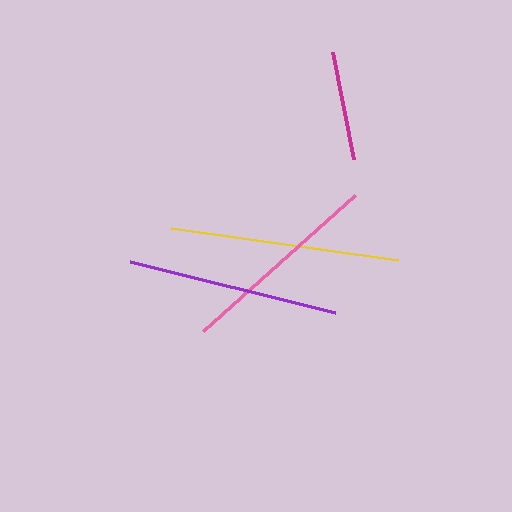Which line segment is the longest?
The yellow line is the longest at approximately 229 pixels.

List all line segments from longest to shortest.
From longest to shortest: yellow, purple, pink, magenta.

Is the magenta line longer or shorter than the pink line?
The pink line is longer than the magenta line.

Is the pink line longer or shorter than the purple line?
The purple line is longer than the pink line.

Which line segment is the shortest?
The magenta line is the shortest at approximately 109 pixels.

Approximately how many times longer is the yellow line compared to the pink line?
The yellow line is approximately 1.1 times the length of the pink line.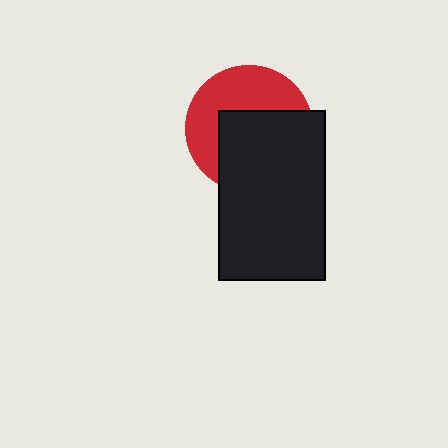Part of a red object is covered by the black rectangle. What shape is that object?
It is a circle.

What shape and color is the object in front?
The object in front is a black rectangle.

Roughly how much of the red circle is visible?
About half of it is visible (roughly 46%).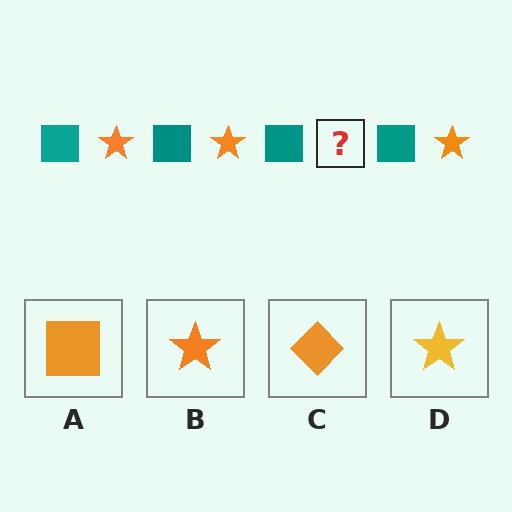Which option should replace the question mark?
Option B.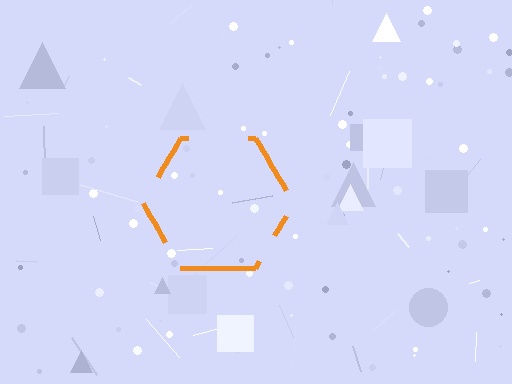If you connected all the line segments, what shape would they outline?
They would outline a hexagon.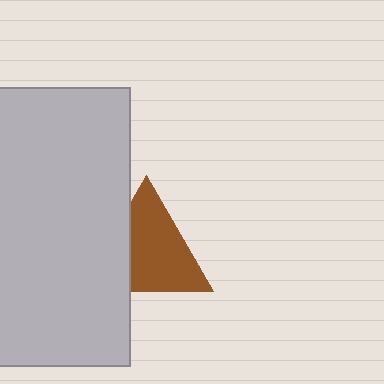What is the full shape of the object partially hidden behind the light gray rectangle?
The partially hidden object is a brown triangle.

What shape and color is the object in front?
The object in front is a light gray rectangle.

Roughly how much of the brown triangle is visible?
Most of it is visible (roughly 70%).